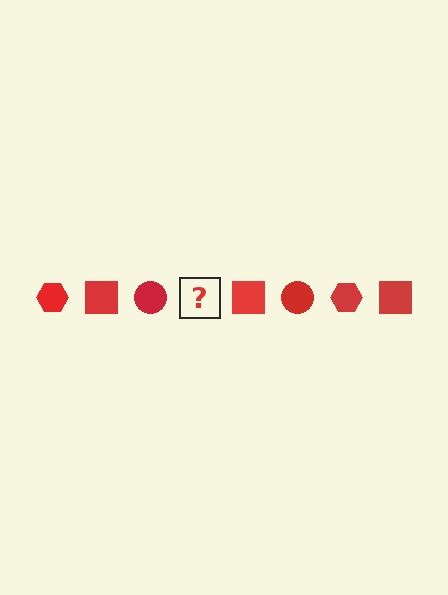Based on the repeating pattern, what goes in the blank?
The blank should be a red hexagon.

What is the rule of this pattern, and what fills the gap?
The rule is that the pattern cycles through hexagon, square, circle shapes in red. The gap should be filled with a red hexagon.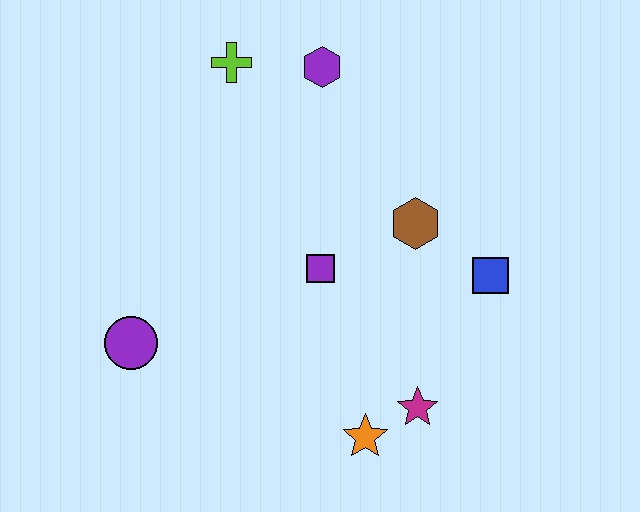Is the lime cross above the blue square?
Yes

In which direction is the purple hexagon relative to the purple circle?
The purple hexagon is above the purple circle.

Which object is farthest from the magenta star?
The lime cross is farthest from the magenta star.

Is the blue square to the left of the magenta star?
No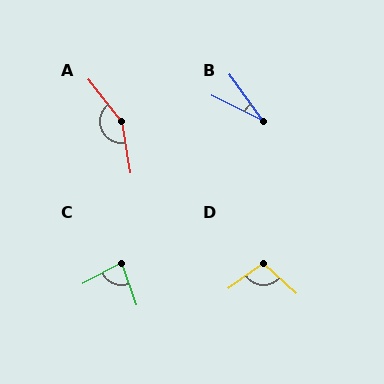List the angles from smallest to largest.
B (28°), C (81°), D (102°), A (152°).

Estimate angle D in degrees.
Approximately 102 degrees.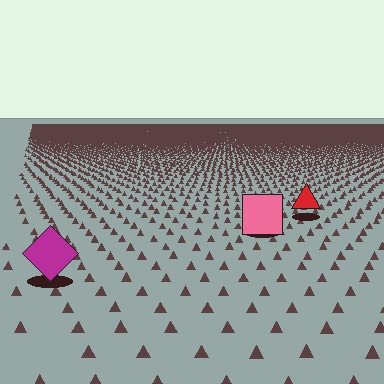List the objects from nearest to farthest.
From nearest to farthest: the magenta diamond, the pink square, the red triangle.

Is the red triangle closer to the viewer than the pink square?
No. The pink square is closer — you can tell from the texture gradient: the ground texture is coarser near it.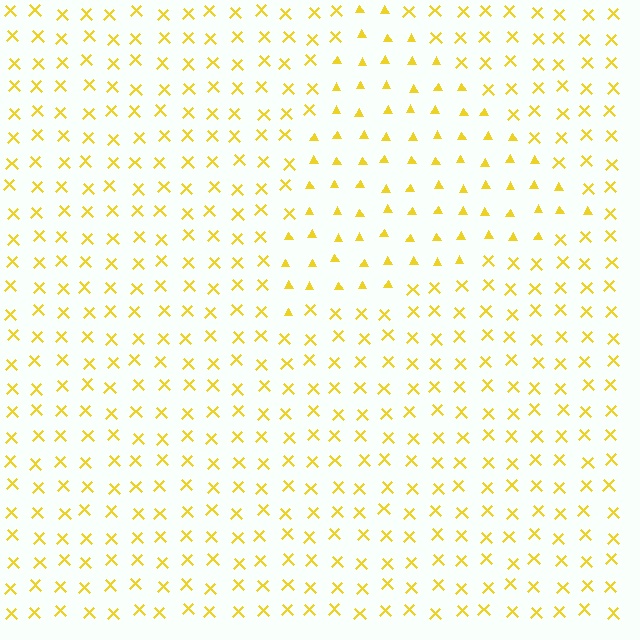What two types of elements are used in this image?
The image uses triangles inside the triangle region and X marks outside it.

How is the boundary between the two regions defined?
The boundary is defined by a change in element shape: triangles inside vs. X marks outside. All elements share the same color and spacing.